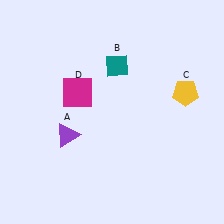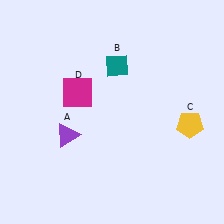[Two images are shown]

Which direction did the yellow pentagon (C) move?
The yellow pentagon (C) moved down.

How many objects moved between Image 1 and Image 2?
1 object moved between the two images.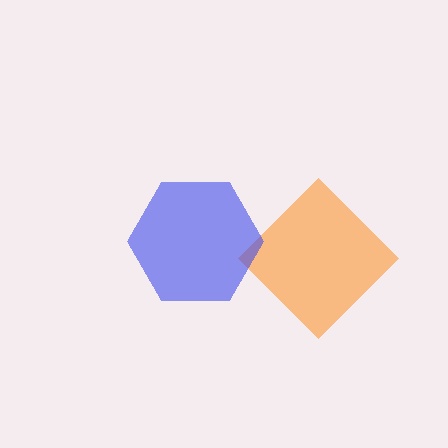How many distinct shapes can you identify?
There are 2 distinct shapes: an orange diamond, a blue hexagon.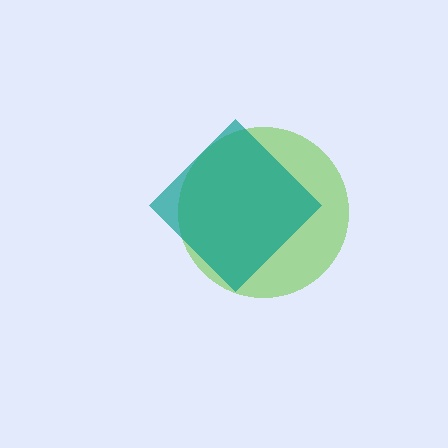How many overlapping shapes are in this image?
There are 2 overlapping shapes in the image.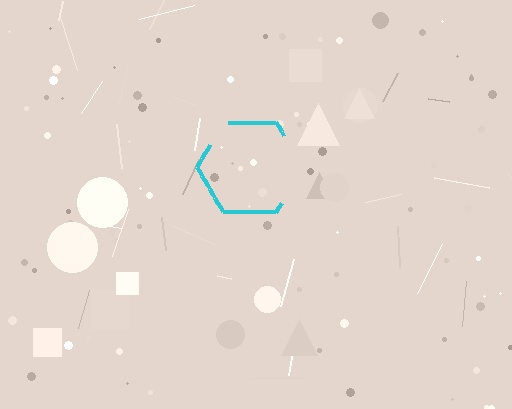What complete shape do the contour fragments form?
The contour fragments form a hexagon.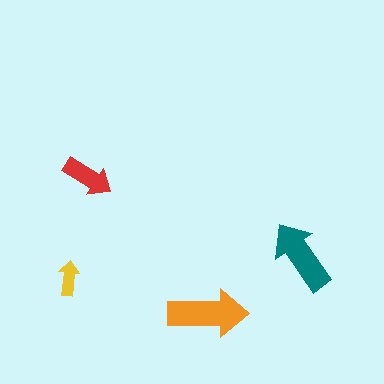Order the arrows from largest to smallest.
the orange one, the teal one, the red one, the yellow one.